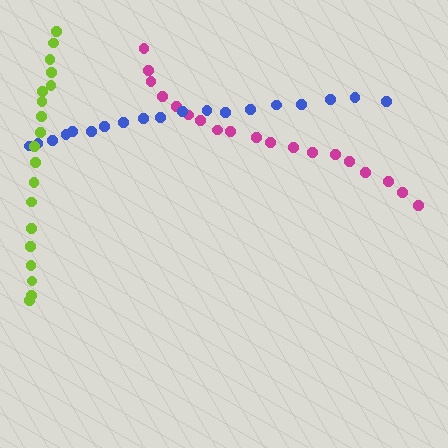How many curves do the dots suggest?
There are 3 distinct paths.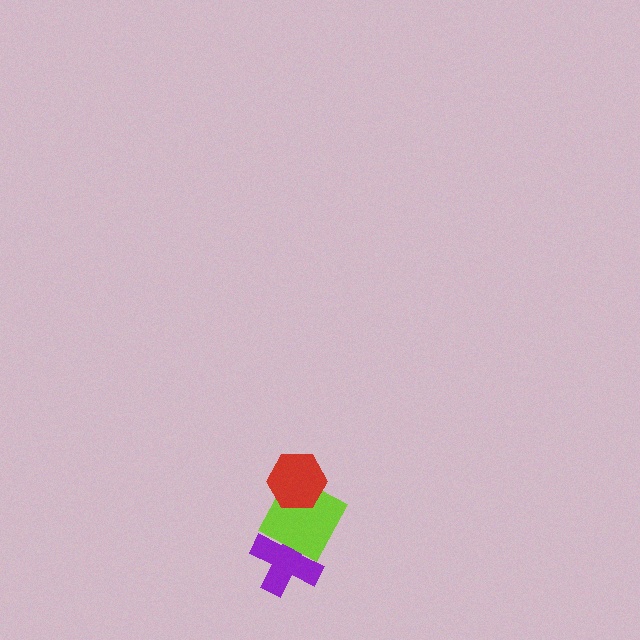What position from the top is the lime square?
The lime square is 2nd from the top.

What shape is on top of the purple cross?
The lime square is on top of the purple cross.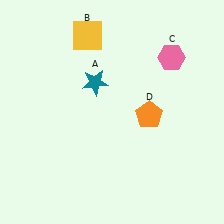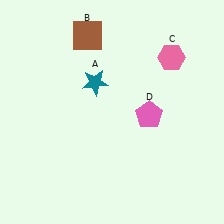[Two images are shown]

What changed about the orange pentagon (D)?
In Image 1, D is orange. In Image 2, it changed to pink.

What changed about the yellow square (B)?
In Image 1, B is yellow. In Image 2, it changed to brown.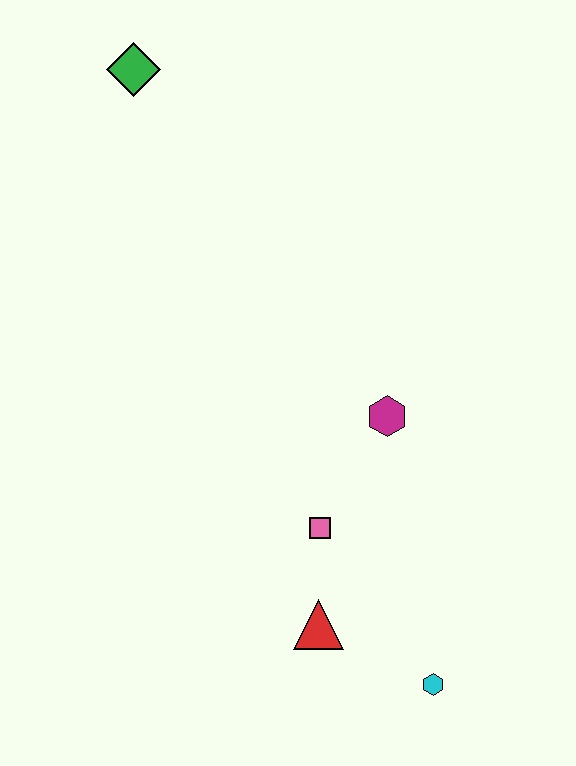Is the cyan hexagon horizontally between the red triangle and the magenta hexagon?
No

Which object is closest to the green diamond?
The magenta hexagon is closest to the green diamond.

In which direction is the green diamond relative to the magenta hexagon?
The green diamond is above the magenta hexagon.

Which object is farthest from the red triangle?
The green diamond is farthest from the red triangle.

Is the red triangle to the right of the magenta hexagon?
No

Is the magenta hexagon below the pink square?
No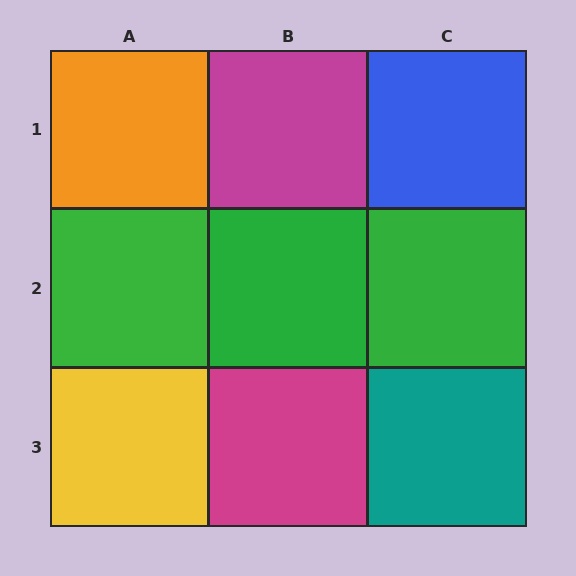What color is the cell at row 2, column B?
Green.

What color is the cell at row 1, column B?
Magenta.